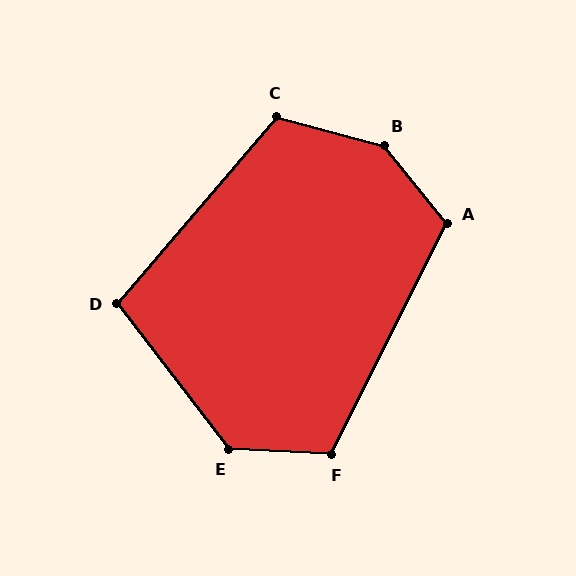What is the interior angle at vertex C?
Approximately 115 degrees (obtuse).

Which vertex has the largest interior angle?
B, at approximately 144 degrees.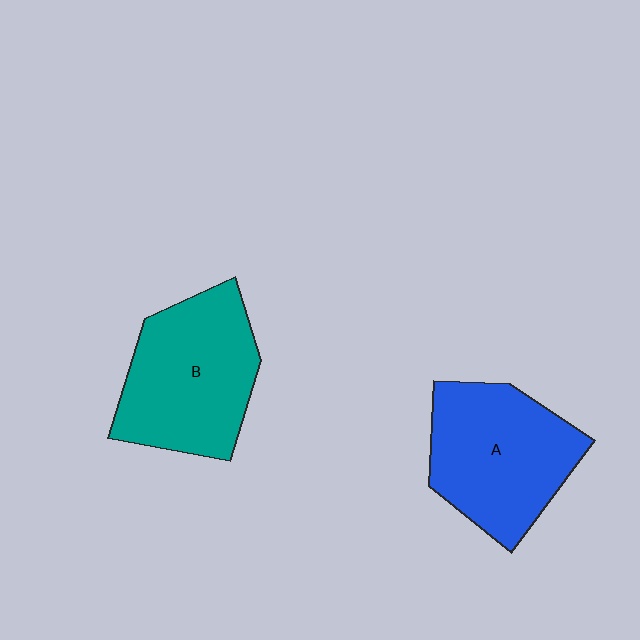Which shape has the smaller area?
Shape A (blue).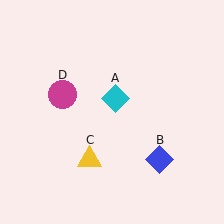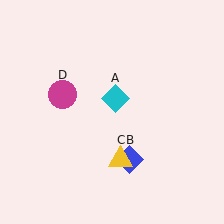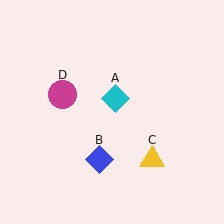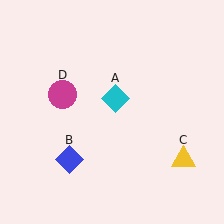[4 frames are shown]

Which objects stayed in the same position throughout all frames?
Cyan diamond (object A) and magenta circle (object D) remained stationary.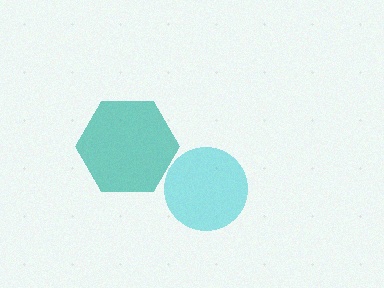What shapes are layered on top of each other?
The layered shapes are: a teal hexagon, a cyan circle.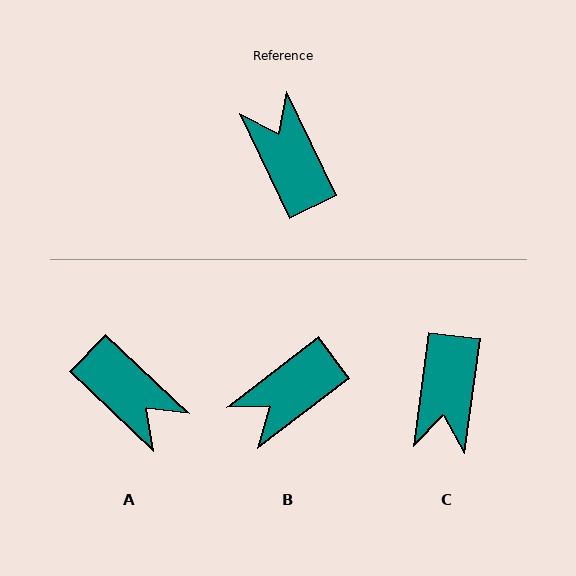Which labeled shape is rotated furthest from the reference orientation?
A, about 159 degrees away.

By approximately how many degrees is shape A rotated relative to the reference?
Approximately 159 degrees clockwise.